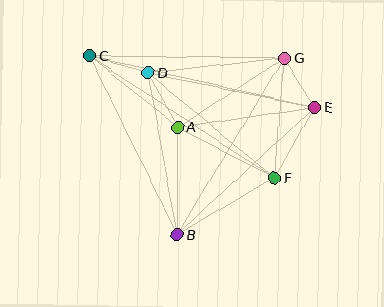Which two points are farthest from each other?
Points C and E are farthest from each other.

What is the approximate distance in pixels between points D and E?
The distance between D and E is approximately 170 pixels.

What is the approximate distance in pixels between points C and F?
The distance between C and F is approximately 221 pixels.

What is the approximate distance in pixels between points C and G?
The distance between C and G is approximately 195 pixels.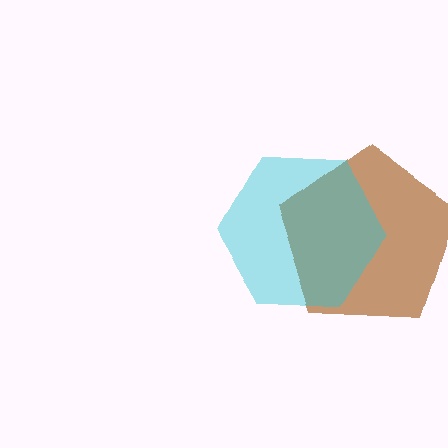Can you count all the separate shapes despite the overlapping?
Yes, there are 2 separate shapes.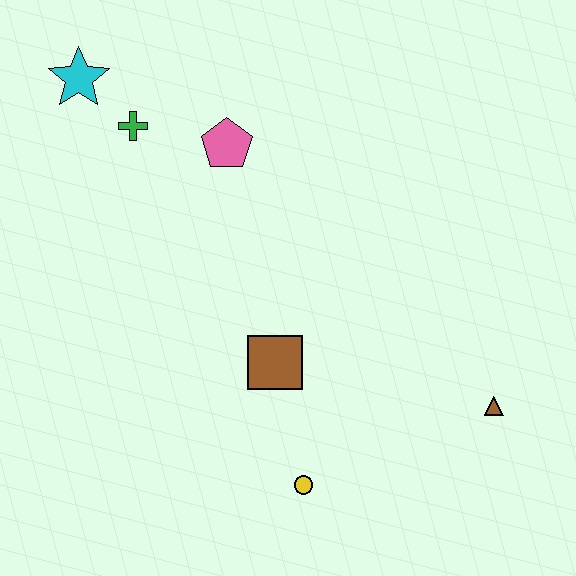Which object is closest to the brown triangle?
The yellow circle is closest to the brown triangle.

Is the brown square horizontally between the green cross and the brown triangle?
Yes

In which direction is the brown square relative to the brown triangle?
The brown square is to the left of the brown triangle.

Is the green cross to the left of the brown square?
Yes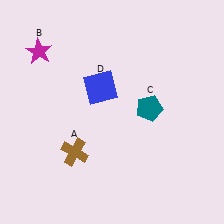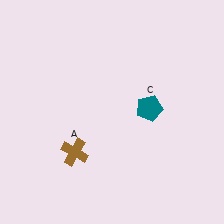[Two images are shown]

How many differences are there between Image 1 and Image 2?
There are 2 differences between the two images.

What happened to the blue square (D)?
The blue square (D) was removed in Image 2. It was in the top-left area of Image 1.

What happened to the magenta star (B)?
The magenta star (B) was removed in Image 2. It was in the top-left area of Image 1.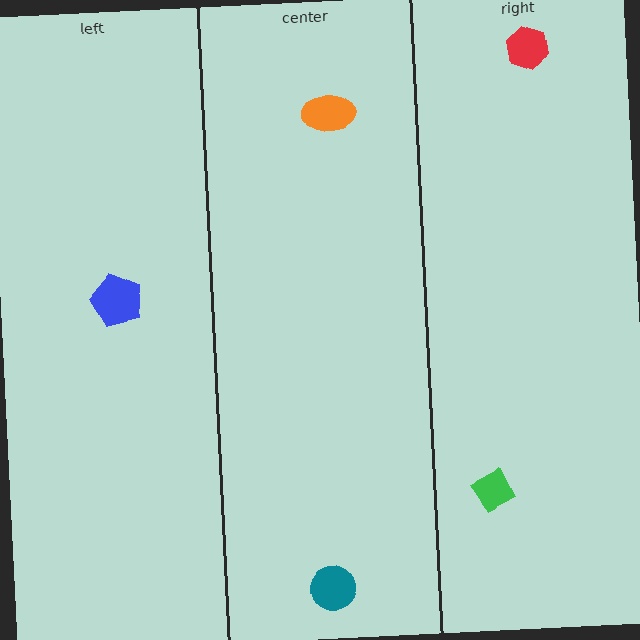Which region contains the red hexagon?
The right region.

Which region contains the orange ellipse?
The center region.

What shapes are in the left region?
The blue pentagon.